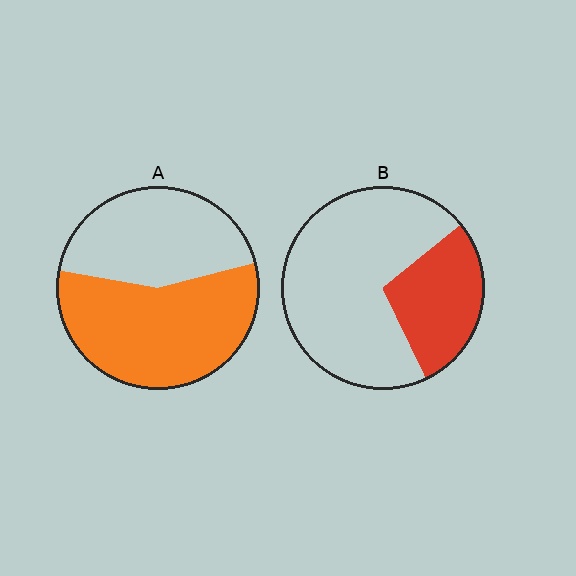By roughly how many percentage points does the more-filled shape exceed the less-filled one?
By roughly 30 percentage points (A over B).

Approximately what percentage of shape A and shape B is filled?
A is approximately 55% and B is approximately 30%.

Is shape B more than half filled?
No.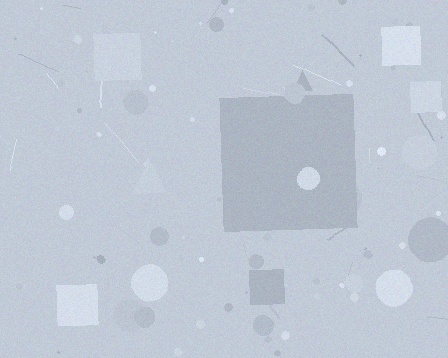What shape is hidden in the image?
A square is hidden in the image.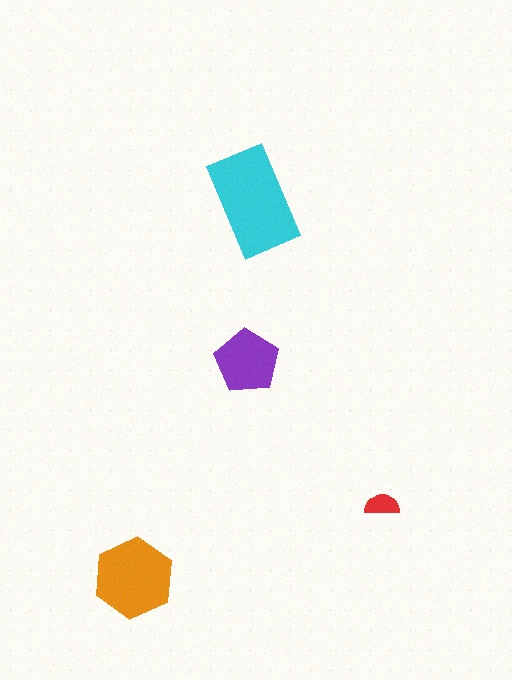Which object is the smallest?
The red semicircle.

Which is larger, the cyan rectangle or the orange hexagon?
The cyan rectangle.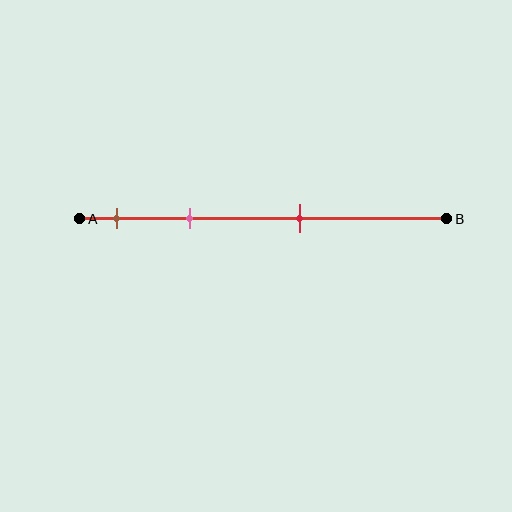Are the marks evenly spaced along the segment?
No, the marks are not evenly spaced.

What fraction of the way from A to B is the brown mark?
The brown mark is approximately 10% (0.1) of the way from A to B.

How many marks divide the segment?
There are 3 marks dividing the segment.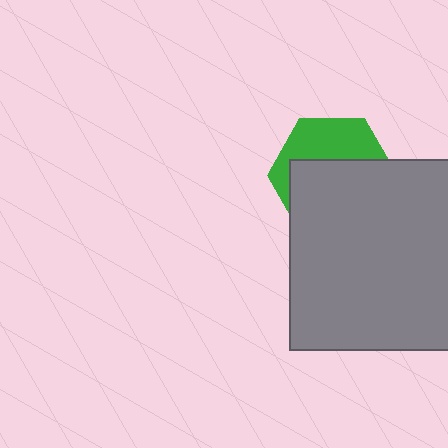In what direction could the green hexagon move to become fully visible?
The green hexagon could move up. That would shift it out from behind the gray rectangle entirely.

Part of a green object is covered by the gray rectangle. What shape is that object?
It is a hexagon.